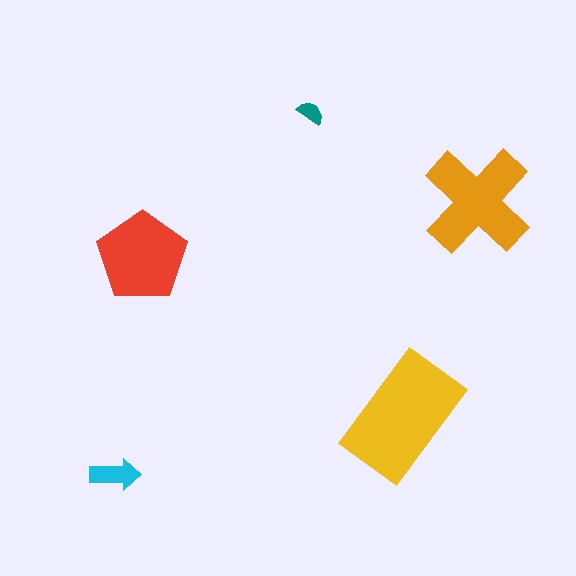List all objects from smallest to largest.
The teal semicircle, the cyan arrow, the red pentagon, the orange cross, the yellow rectangle.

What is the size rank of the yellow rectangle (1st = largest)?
1st.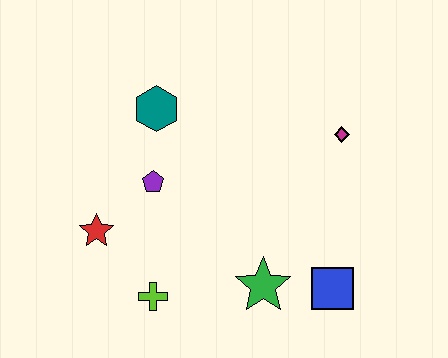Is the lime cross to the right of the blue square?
No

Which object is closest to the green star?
The blue square is closest to the green star.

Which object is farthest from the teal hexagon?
The blue square is farthest from the teal hexagon.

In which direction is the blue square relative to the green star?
The blue square is to the right of the green star.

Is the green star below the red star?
Yes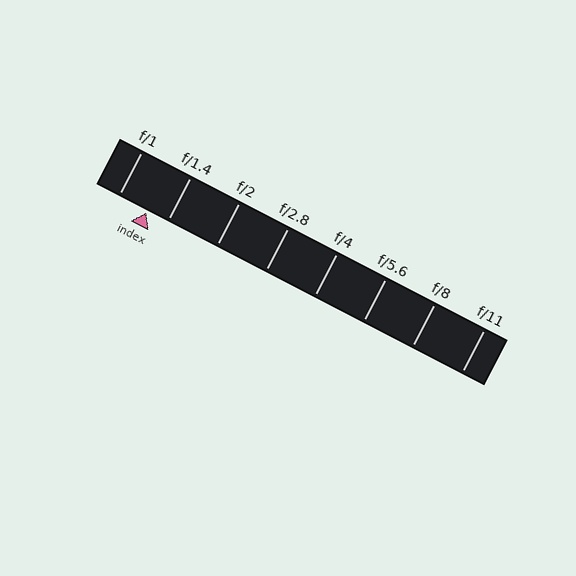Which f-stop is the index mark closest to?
The index mark is closest to f/1.4.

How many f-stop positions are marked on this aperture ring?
There are 8 f-stop positions marked.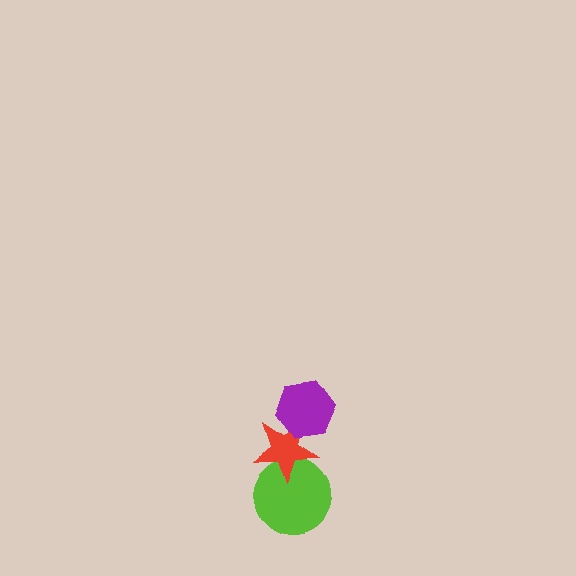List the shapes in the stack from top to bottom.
From top to bottom: the purple hexagon, the red star, the lime circle.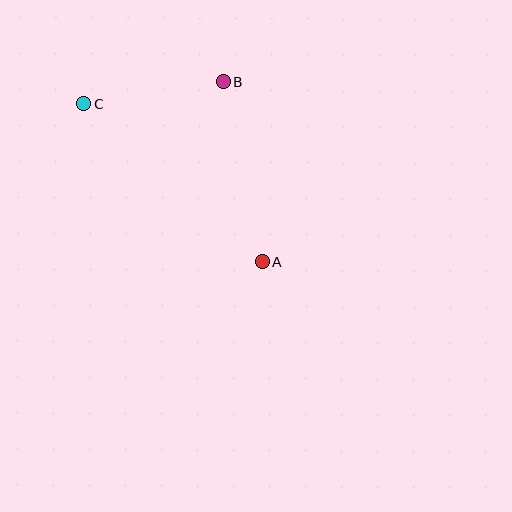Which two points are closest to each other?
Points B and C are closest to each other.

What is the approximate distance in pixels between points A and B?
The distance between A and B is approximately 185 pixels.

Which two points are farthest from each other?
Points A and C are farthest from each other.